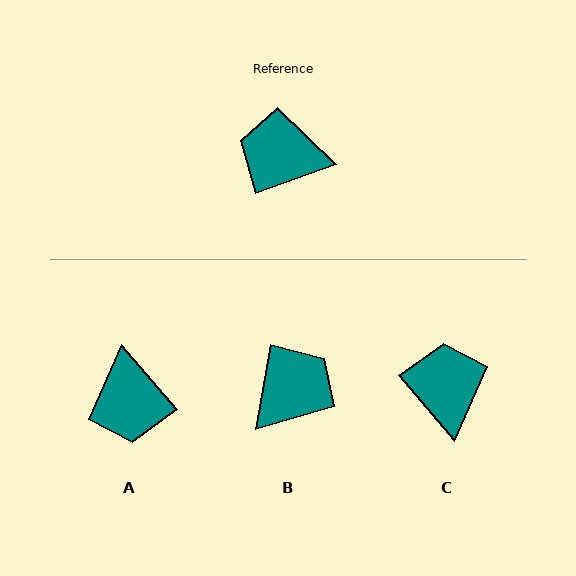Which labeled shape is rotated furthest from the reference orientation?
B, about 120 degrees away.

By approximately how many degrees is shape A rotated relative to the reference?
Approximately 111 degrees counter-clockwise.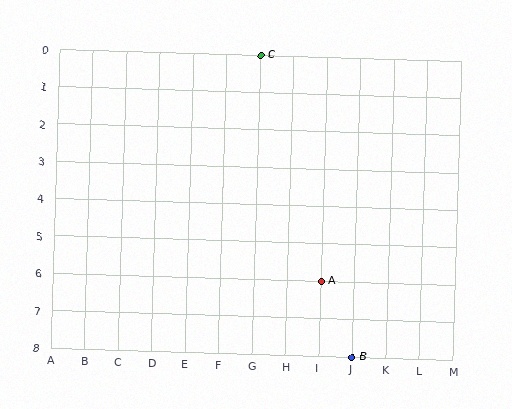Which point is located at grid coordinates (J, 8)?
Point B is at (J, 8).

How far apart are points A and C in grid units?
Points A and C are 2 columns and 6 rows apart (about 6.3 grid units diagonally).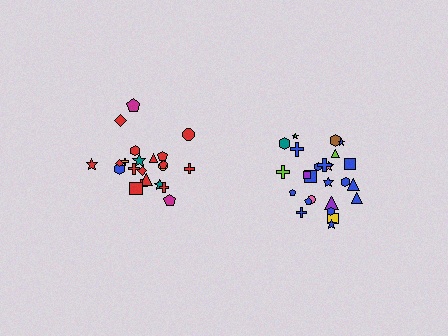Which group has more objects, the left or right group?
The right group.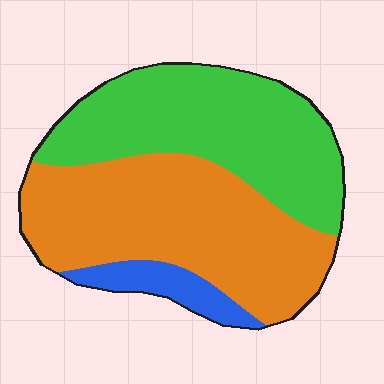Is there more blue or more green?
Green.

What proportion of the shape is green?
Green covers about 40% of the shape.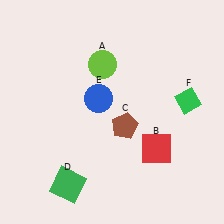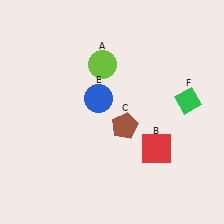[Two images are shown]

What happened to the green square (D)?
The green square (D) was removed in Image 2. It was in the bottom-left area of Image 1.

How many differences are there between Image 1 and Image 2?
There is 1 difference between the two images.